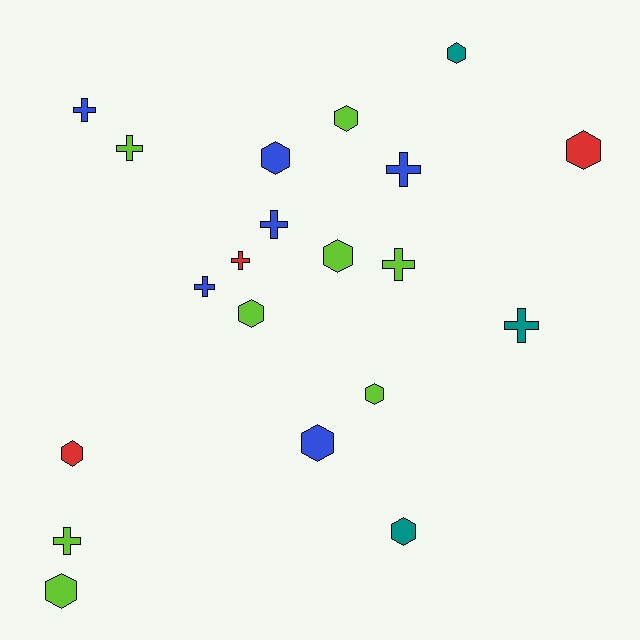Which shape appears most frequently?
Hexagon, with 11 objects.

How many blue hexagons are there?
There are 2 blue hexagons.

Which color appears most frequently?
Lime, with 8 objects.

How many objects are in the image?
There are 20 objects.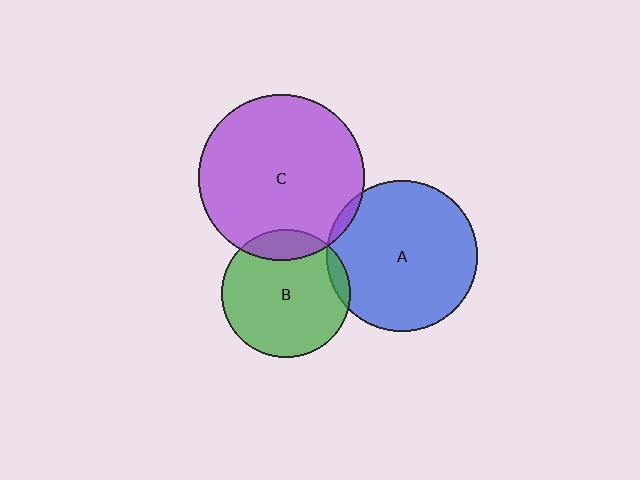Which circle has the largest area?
Circle C (purple).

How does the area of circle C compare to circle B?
Approximately 1.7 times.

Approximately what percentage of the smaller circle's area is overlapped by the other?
Approximately 5%.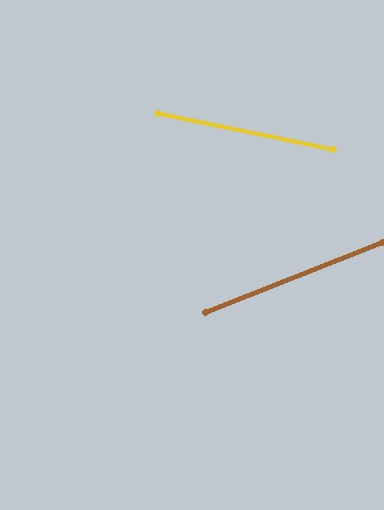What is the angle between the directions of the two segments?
Approximately 33 degrees.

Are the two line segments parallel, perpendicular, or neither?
Neither parallel nor perpendicular — they differ by about 33°.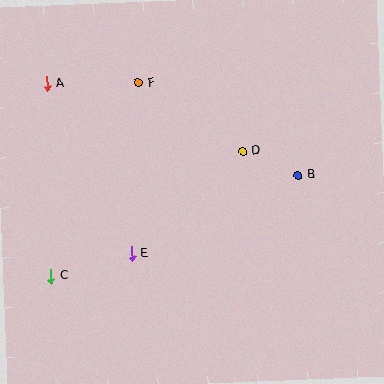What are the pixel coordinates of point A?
Point A is at (47, 83).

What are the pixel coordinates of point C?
Point C is at (51, 276).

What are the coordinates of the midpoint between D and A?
The midpoint between D and A is at (145, 117).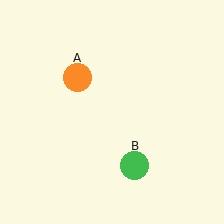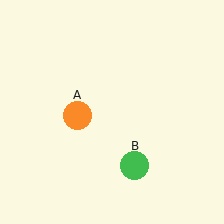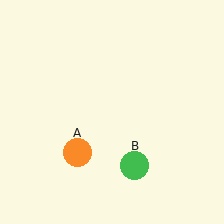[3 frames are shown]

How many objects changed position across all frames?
1 object changed position: orange circle (object A).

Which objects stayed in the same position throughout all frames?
Green circle (object B) remained stationary.